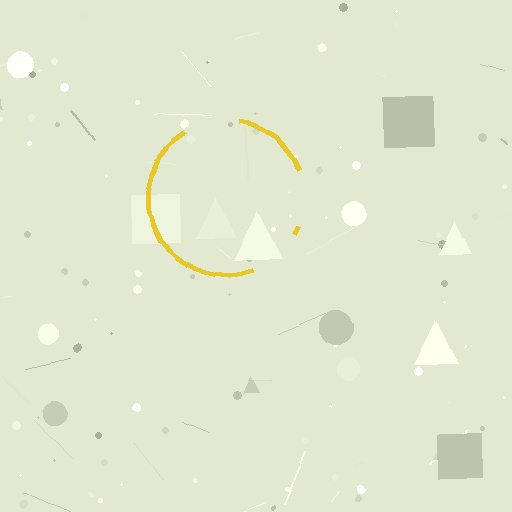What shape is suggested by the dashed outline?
The dashed outline suggests a circle.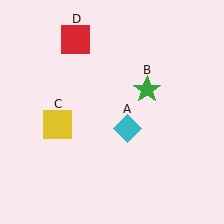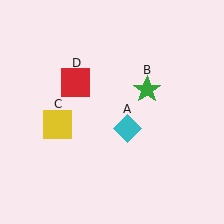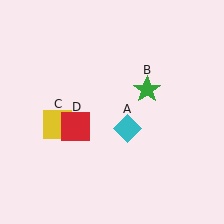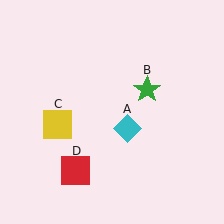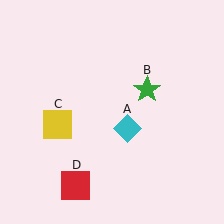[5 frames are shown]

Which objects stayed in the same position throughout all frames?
Cyan diamond (object A) and green star (object B) and yellow square (object C) remained stationary.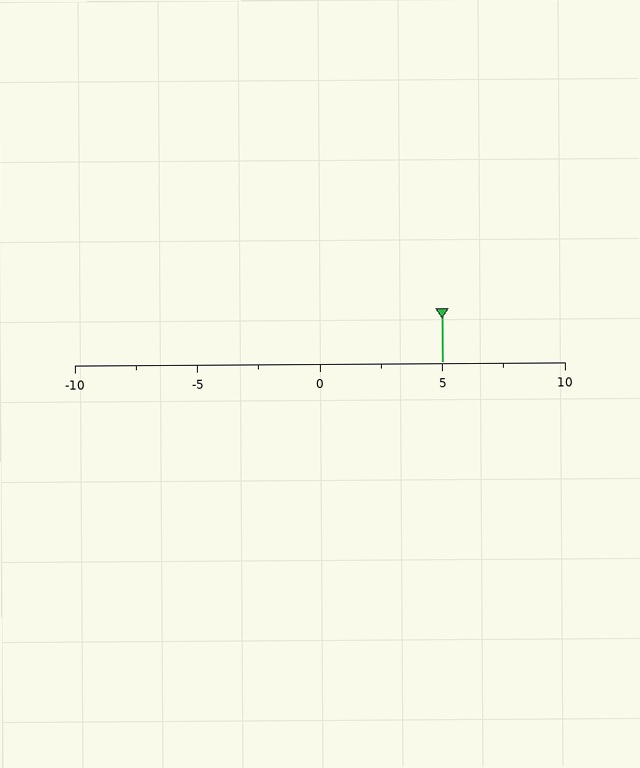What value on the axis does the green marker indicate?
The marker indicates approximately 5.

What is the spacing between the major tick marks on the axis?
The major ticks are spaced 5 apart.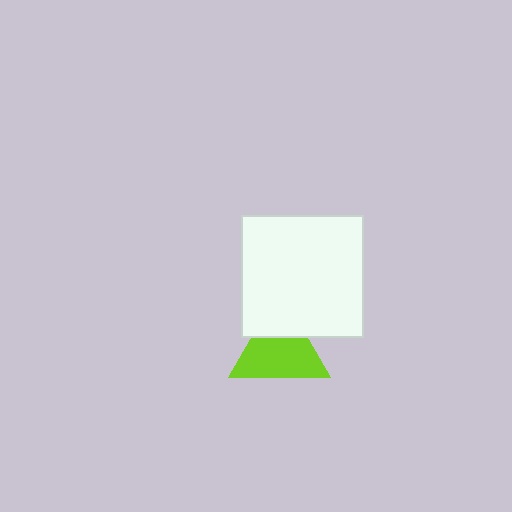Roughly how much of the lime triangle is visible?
Most of it is visible (roughly 70%).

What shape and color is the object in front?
The object in front is a white square.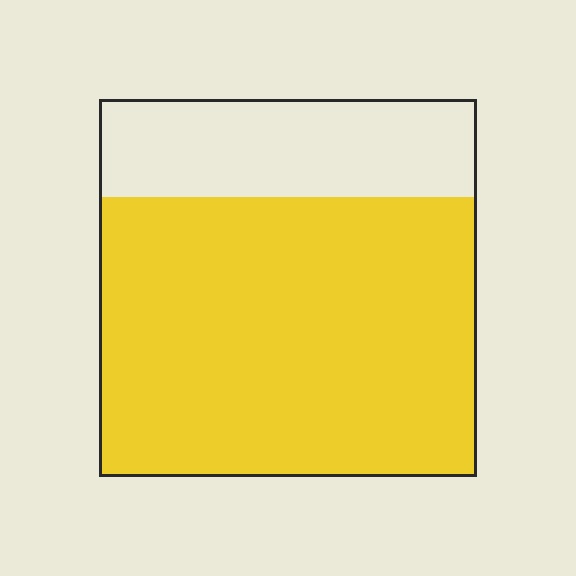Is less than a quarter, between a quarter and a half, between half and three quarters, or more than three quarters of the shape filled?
Between half and three quarters.